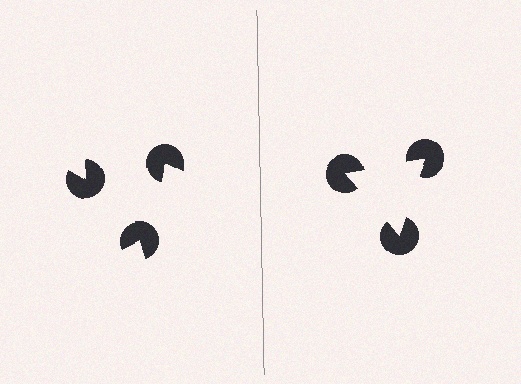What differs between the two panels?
The pac-man discs are positioned identically on both sides; only the wedge orientations differ. On the right they align to a triangle; on the left they are misaligned.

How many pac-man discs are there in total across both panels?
6 — 3 on each side.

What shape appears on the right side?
An illusory triangle.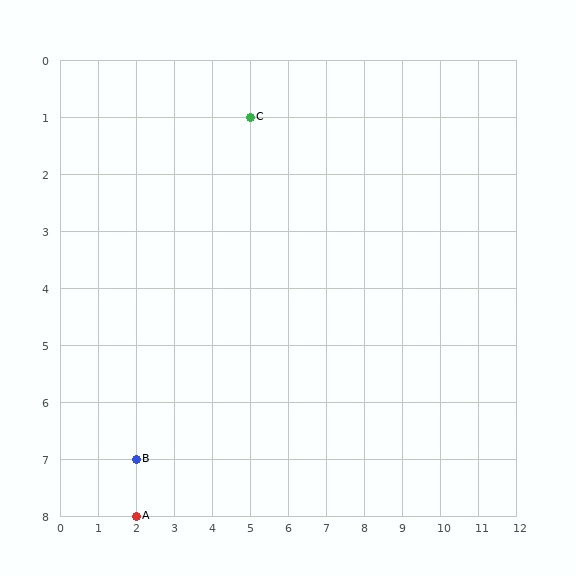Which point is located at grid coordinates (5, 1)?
Point C is at (5, 1).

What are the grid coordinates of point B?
Point B is at grid coordinates (2, 7).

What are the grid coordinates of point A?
Point A is at grid coordinates (2, 8).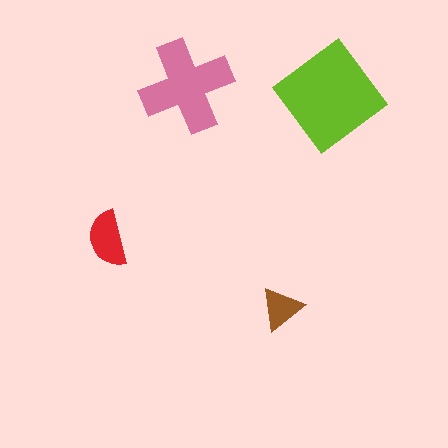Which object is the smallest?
The brown triangle.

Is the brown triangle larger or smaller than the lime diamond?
Smaller.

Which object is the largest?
The lime diamond.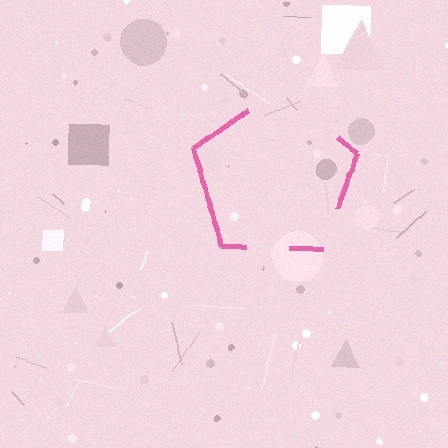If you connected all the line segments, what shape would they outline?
They would outline a pentagon.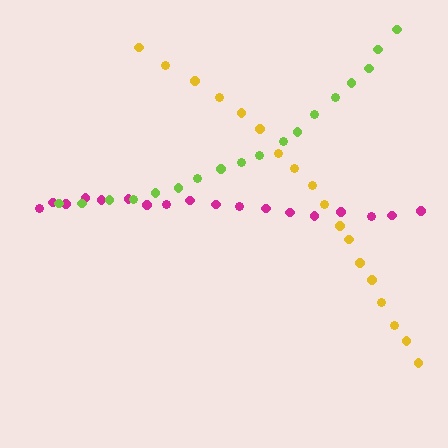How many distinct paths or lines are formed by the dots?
There are 3 distinct paths.